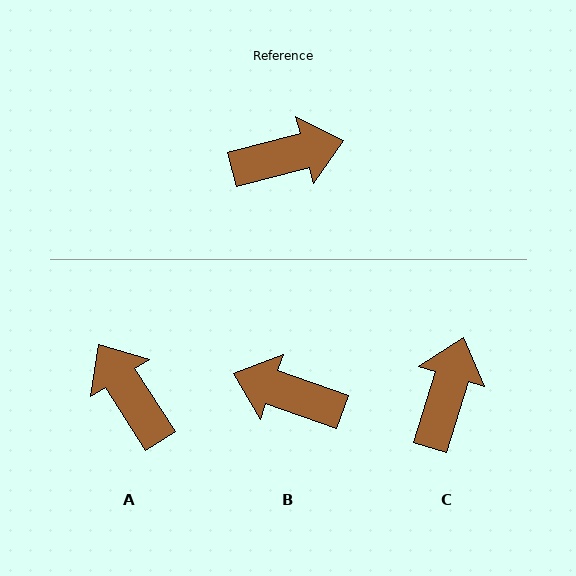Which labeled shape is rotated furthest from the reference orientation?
B, about 146 degrees away.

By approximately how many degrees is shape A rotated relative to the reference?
Approximately 108 degrees counter-clockwise.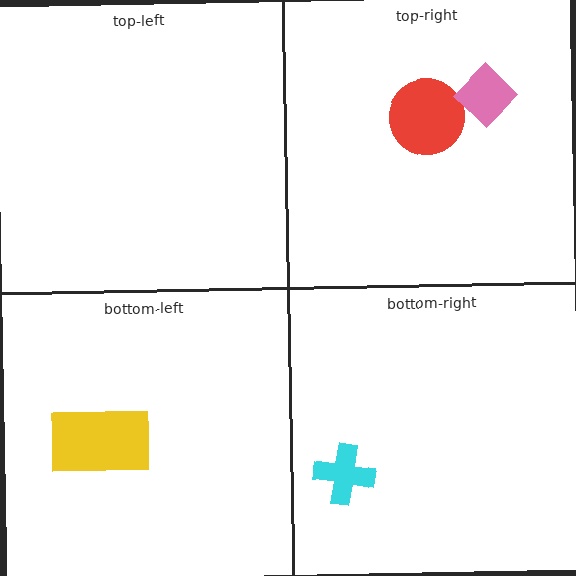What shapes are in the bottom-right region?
The cyan cross.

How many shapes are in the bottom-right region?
1.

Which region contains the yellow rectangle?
The bottom-left region.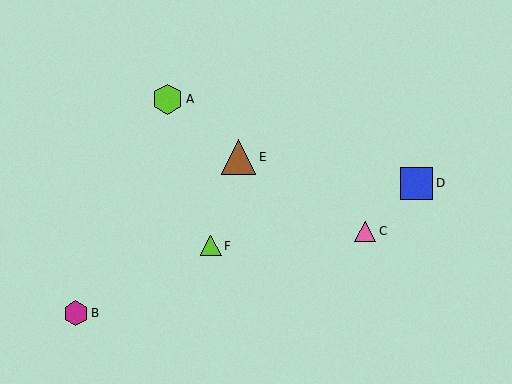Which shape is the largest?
The brown triangle (labeled E) is the largest.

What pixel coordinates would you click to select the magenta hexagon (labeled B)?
Click at (76, 313) to select the magenta hexagon B.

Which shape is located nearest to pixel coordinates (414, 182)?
The blue square (labeled D) at (417, 183) is nearest to that location.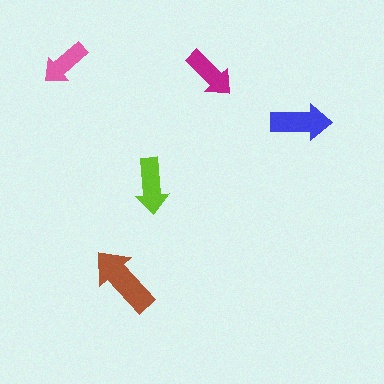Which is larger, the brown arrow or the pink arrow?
The brown one.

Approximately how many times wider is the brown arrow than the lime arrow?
About 1.5 times wider.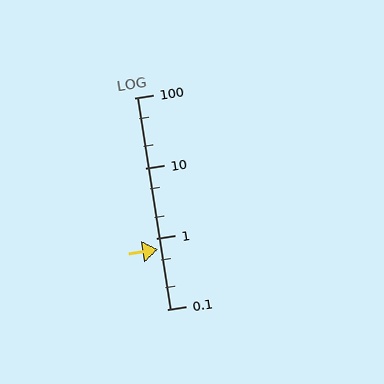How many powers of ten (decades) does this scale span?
The scale spans 3 decades, from 0.1 to 100.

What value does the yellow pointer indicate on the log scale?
The pointer indicates approximately 0.71.